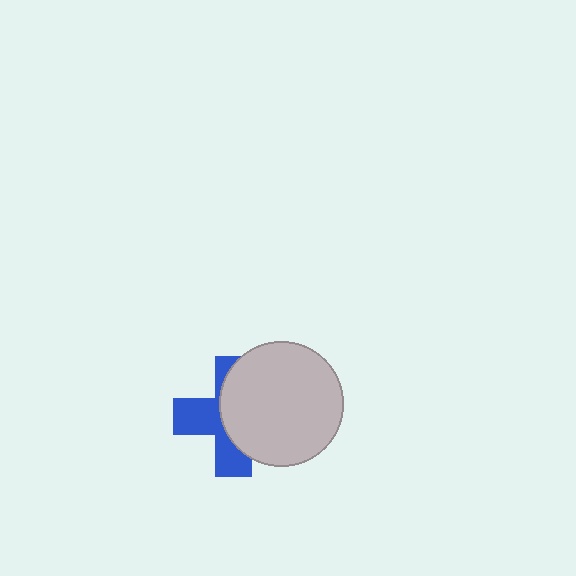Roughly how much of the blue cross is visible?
About half of it is visible (roughly 46%).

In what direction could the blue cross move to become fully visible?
The blue cross could move left. That would shift it out from behind the light gray circle entirely.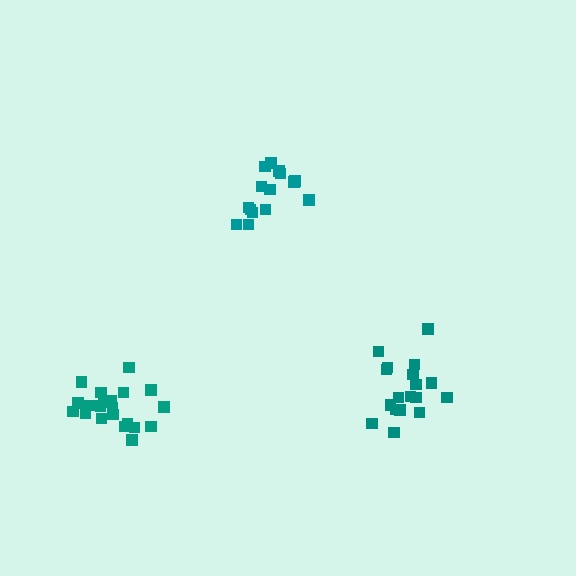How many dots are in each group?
Group 1: 15 dots, Group 2: 21 dots, Group 3: 18 dots (54 total).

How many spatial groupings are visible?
There are 3 spatial groupings.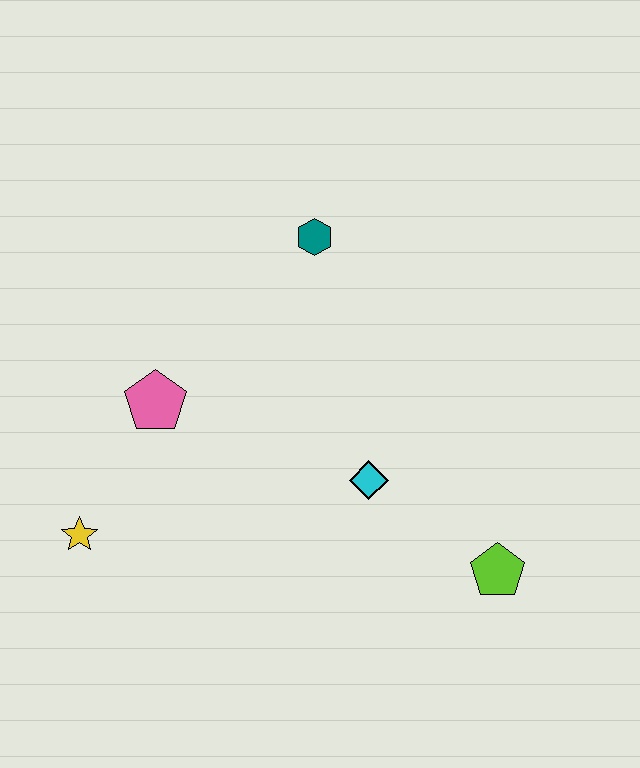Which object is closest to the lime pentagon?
The cyan diamond is closest to the lime pentagon.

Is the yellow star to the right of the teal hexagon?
No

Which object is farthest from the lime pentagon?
The yellow star is farthest from the lime pentagon.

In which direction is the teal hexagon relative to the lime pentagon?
The teal hexagon is above the lime pentagon.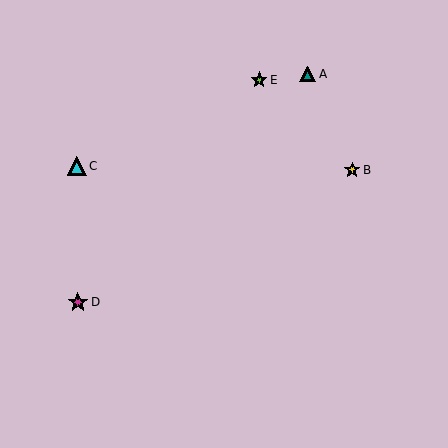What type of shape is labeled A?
Shape A is a teal triangle.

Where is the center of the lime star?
The center of the lime star is at (259, 80).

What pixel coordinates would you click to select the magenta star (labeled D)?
Click at (78, 302) to select the magenta star D.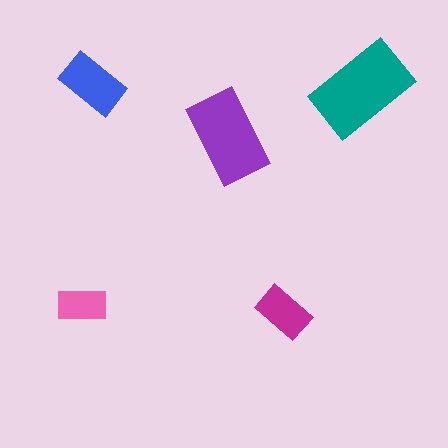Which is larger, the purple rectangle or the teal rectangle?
The teal one.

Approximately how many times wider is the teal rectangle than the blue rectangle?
About 1.5 times wider.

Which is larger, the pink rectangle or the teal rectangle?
The teal one.